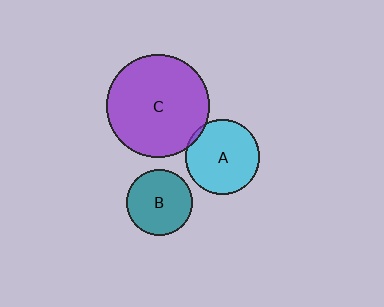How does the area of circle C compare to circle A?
Approximately 1.9 times.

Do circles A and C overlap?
Yes.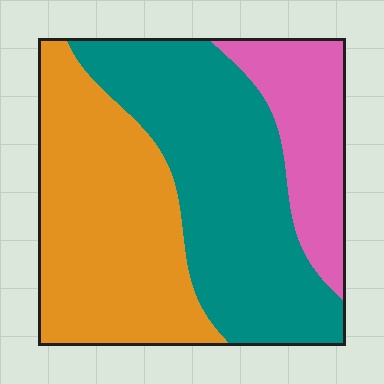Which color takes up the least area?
Pink, at roughly 20%.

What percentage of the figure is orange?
Orange takes up about two fifths (2/5) of the figure.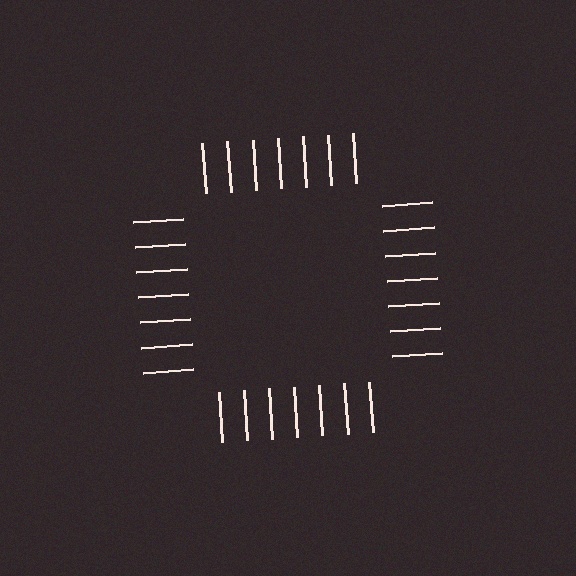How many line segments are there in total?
28 — 7 along each of the 4 edges.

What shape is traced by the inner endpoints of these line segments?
An illusory square — the line segments terminate on its edges but no continuous stroke is drawn.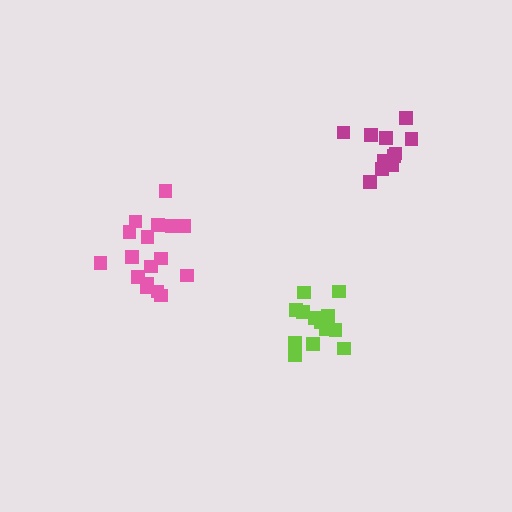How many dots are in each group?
Group 1: 13 dots, Group 2: 12 dots, Group 3: 17 dots (42 total).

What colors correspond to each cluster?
The clusters are colored: lime, magenta, pink.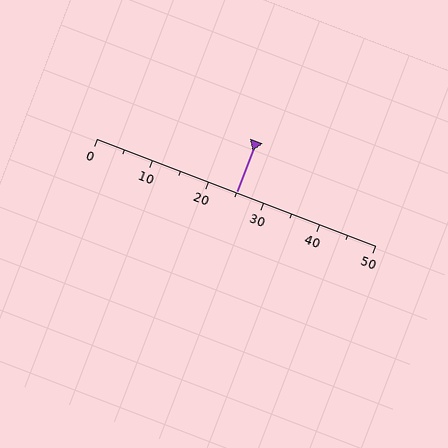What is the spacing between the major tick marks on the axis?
The major ticks are spaced 10 apart.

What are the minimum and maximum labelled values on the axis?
The axis runs from 0 to 50.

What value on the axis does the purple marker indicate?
The marker indicates approximately 25.